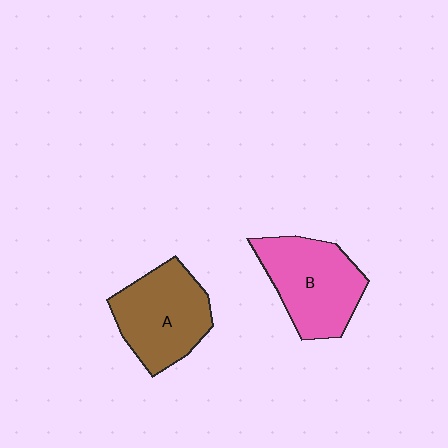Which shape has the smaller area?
Shape A (brown).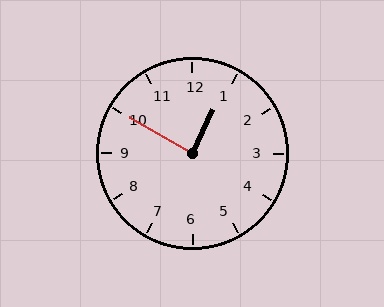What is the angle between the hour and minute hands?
Approximately 85 degrees.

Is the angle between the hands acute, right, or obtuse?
It is right.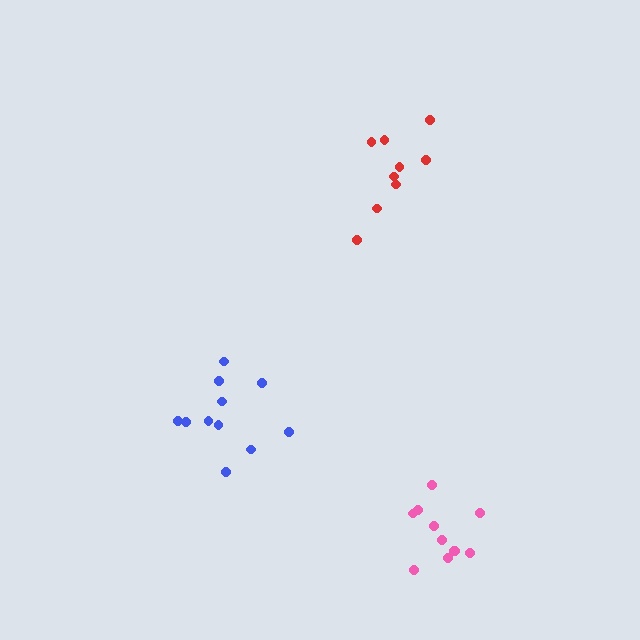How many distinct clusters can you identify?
There are 3 distinct clusters.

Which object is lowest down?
The pink cluster is bottommost.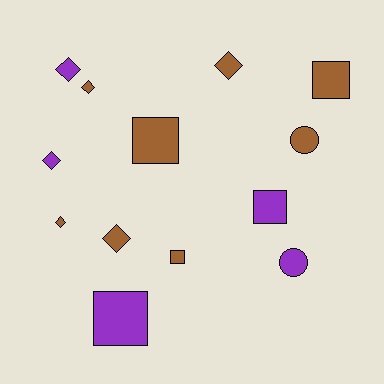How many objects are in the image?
There are 13 objects.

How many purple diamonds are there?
There are 2 purple diamonds.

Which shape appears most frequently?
Diamond, with 6 objects.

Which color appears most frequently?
Brown, with 8 objects.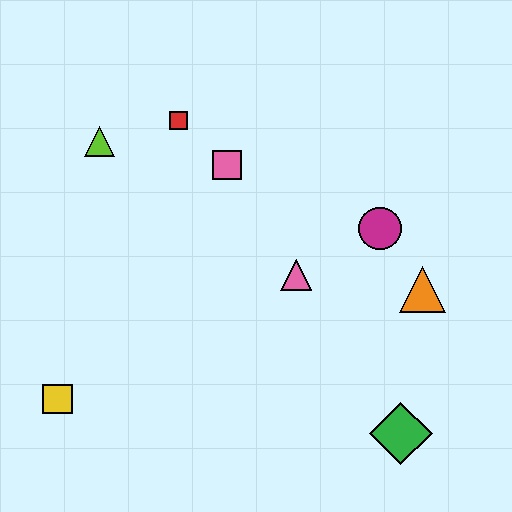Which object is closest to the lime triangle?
The red square is closest to the lime triangle.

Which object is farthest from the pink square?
The green diamond is farthest from the pink square.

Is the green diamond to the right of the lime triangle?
Yes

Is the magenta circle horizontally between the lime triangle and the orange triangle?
Yes